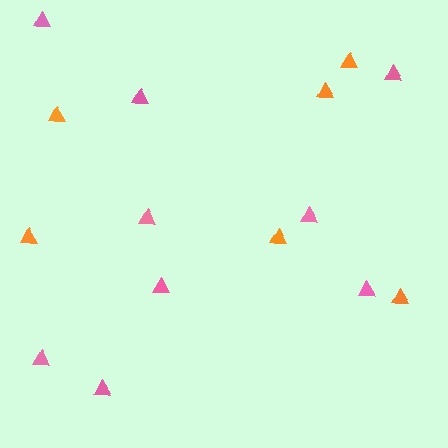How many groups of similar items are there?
There are 2 groups: one group of pink triangles (9) and one group of orange triangles (6).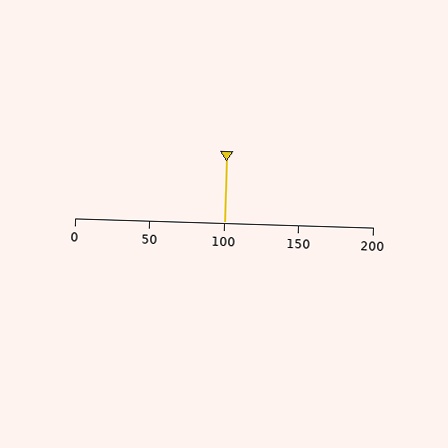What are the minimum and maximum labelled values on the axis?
The axis runs from 0 to 200.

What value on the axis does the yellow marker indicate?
The marker indicates approximately 100.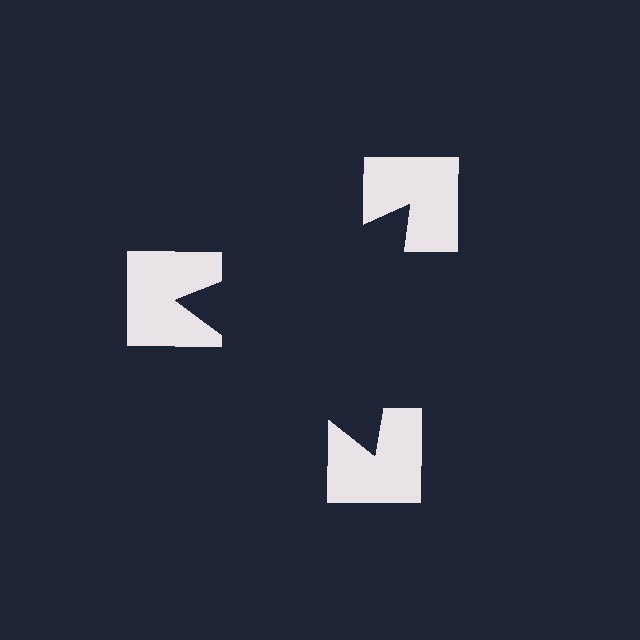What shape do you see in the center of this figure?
An illusory triangle — its edges are inferred from the aligned wedge cuts in the notched squares, not physically drawn.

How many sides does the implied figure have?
3 sides.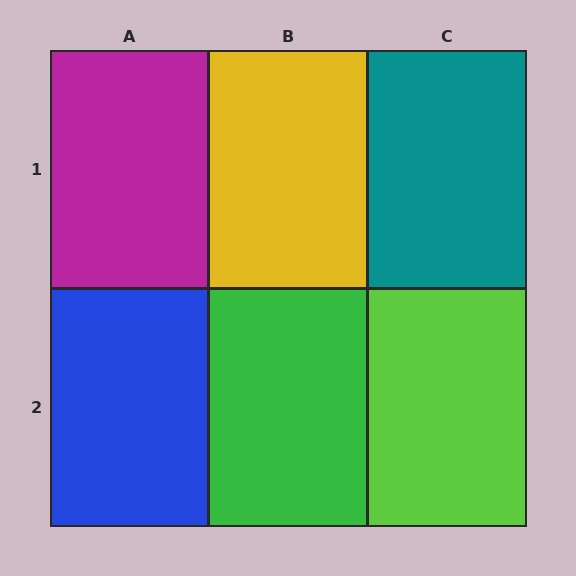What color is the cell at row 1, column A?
Magenta.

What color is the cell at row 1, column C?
Teal.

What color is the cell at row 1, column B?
Yellow.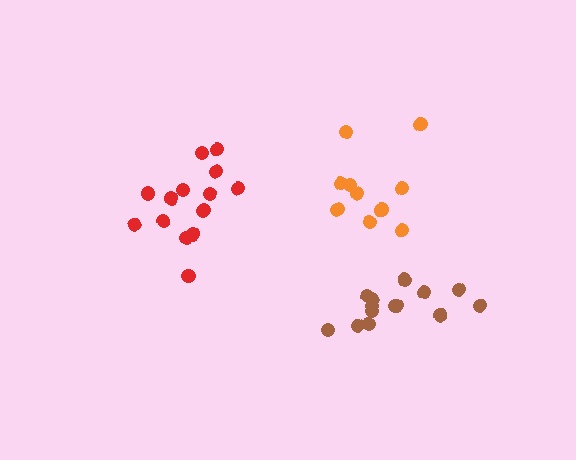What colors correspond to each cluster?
The clusters are colored: brown, orange, red.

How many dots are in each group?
Group 1: 14 dots, Group 2: 10 dots, Group 3: 15 dots (39 total).